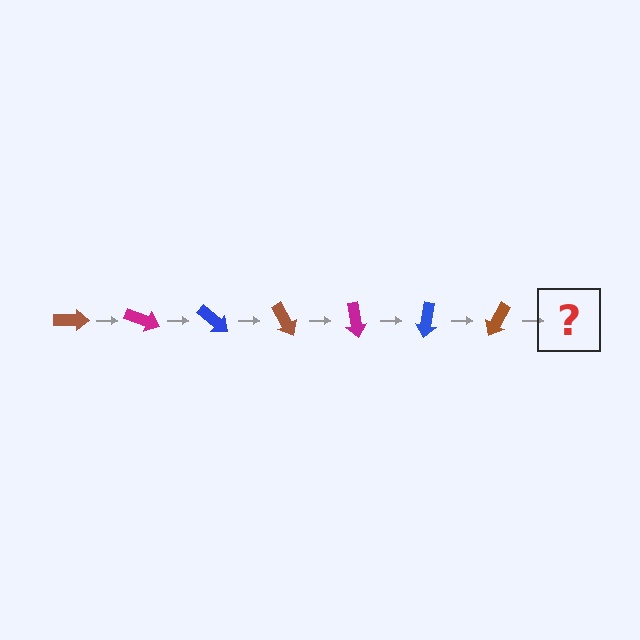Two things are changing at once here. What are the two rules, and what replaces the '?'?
The two rules are that it rotates 20 degrees each step and the color cycles through brown, magenta, and blue. The '?' should be a magenta arrow, rotated 140 degrees from the start.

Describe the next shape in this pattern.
It should be a magenta arrow, rotated 140 degrees from the start.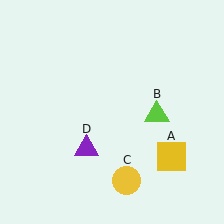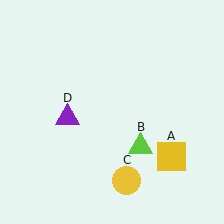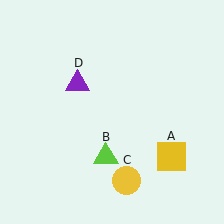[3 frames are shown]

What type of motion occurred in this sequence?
The lime triangle (object B), purple triangle (object D) rotated clockwise around the center of the scene.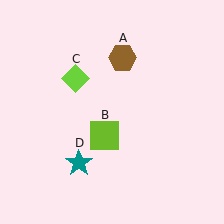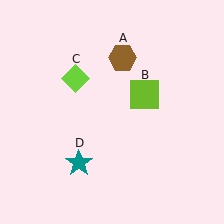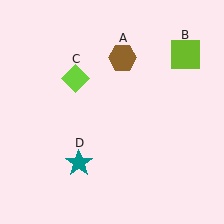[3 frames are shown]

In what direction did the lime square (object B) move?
The lime square (object B) moved up and to the right.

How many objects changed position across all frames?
1 object changed position: lime square (object B).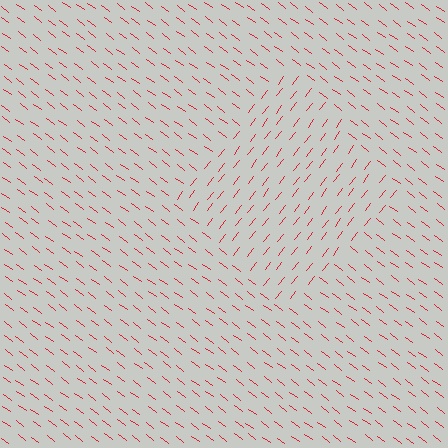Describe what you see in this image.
The image is filled with small red line segments. A diamond region in the image has lines oriented differently from the surrounding lines, creating a visible texture boundary.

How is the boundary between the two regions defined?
The boundary is defined purely by a change in line orientation (approximately 89 degrees difference). All lines are the same color and thickness.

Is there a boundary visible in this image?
Yes, there is a texture boundary formed by a change in line orientation.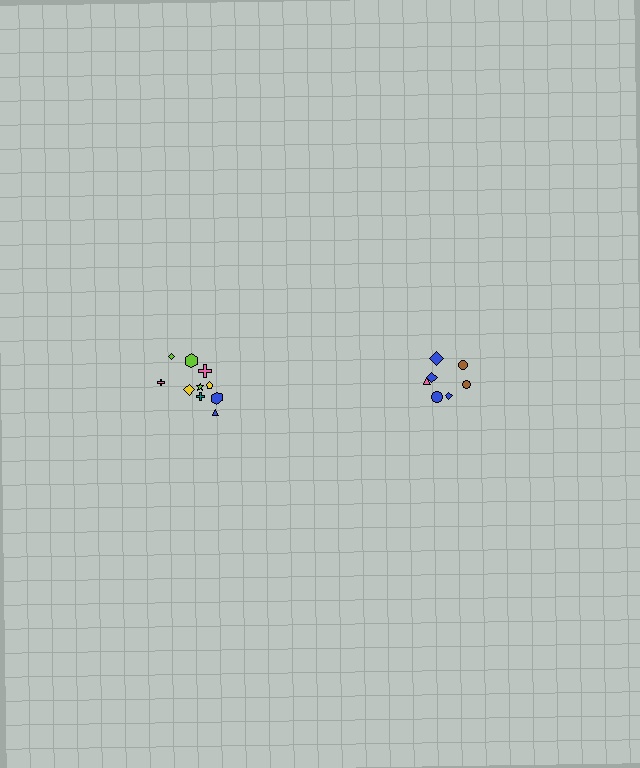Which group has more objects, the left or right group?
The left group.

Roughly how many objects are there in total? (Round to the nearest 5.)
Roughly 15 objects in total.